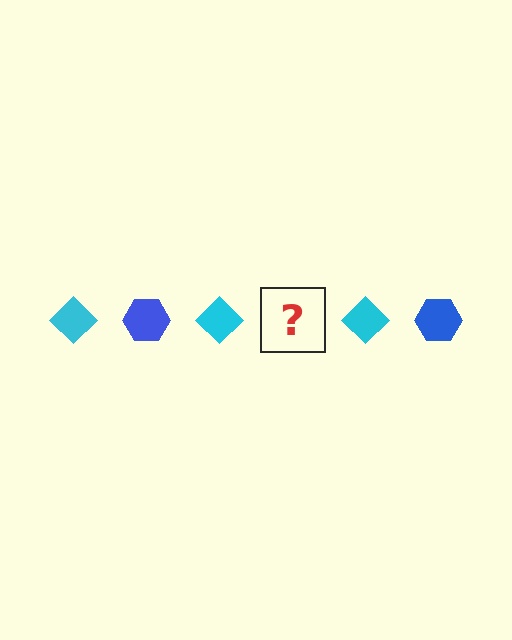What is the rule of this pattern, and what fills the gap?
The rule is that the pattern alternates between cyan diamond and blue hexagon. The gap should be filled with a blue hexagon.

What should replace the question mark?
The question mark should be replaced with a blue hexagon.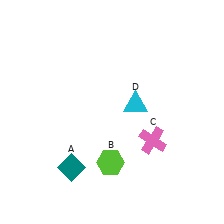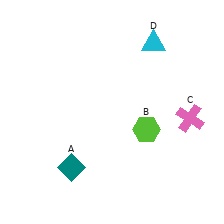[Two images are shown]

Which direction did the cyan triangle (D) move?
The cyan triangle (D) moved up.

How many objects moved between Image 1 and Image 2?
3 objects moved between the two images.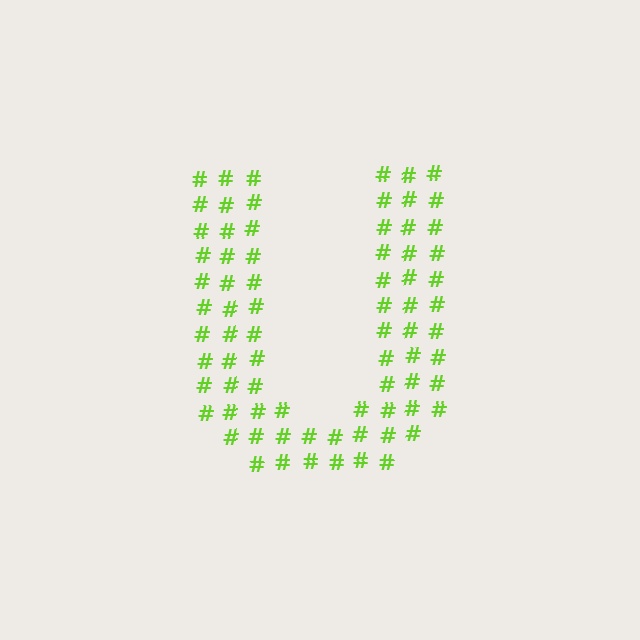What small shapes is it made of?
It is made of small hash symbols.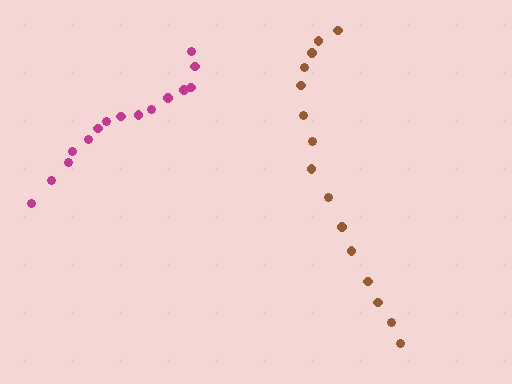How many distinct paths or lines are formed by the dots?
There are 2 distinct paths.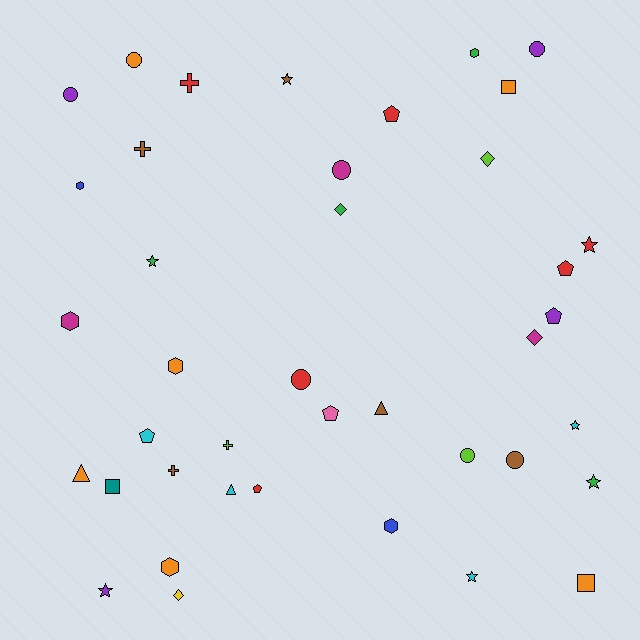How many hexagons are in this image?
There are 6 hexagons.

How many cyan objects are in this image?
There are 4 cyan objects.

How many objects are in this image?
There are 40 objects.